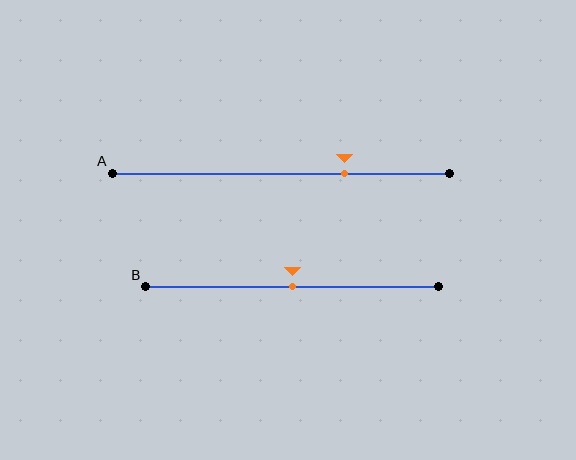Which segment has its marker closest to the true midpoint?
Segment B has its marker closest to the true midpoint.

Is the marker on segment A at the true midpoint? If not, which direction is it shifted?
No, the marker on segment A is shifted to the right by about 19% of the segment length.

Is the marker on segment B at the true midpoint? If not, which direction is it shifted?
Yes, the marker on segment B is at the true midpoint.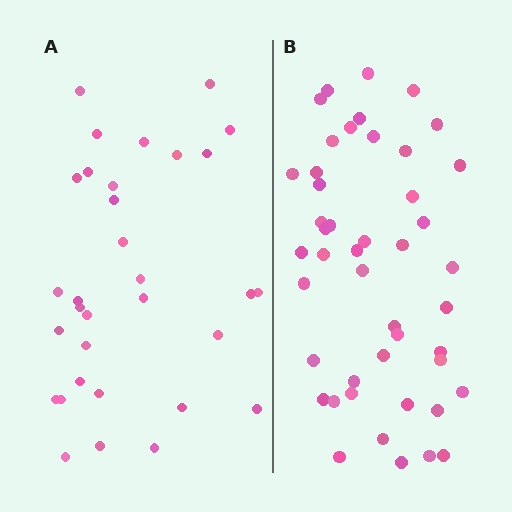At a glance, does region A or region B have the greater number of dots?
Region B (the right region) has more dots.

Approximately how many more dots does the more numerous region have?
Region B has approximately 15 more dots than region A.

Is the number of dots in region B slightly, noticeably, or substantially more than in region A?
Region B has noticeably more, but not dramatically so. The ratio is roughly 1.4 to 1.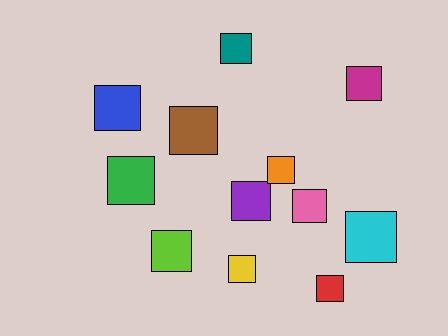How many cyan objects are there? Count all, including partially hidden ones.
There is 1 cyan object.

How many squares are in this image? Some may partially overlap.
There are 12 squares.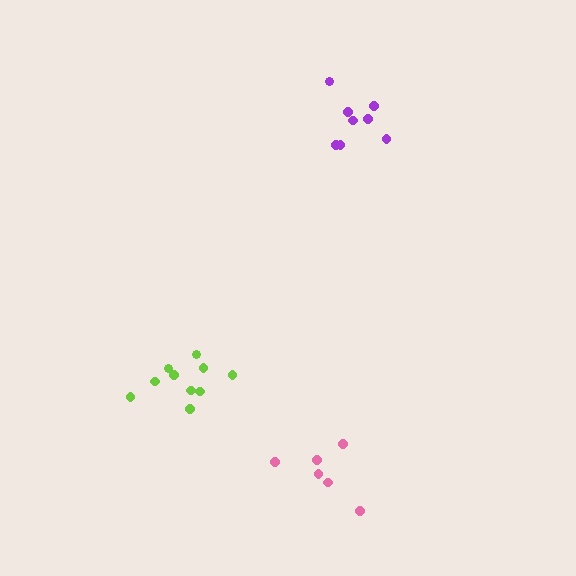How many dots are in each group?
Group 1: 8 dots, Group 2: 6 dots, Group 3: 10 dots (24 total).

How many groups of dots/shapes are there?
There are 3 groups.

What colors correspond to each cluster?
The clusters are colored: purple, pink, lime.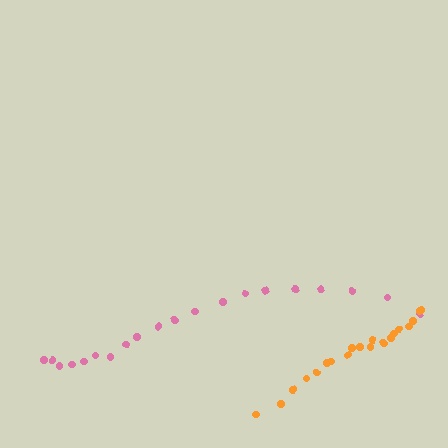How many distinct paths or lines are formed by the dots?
There are 2 distinct paths.